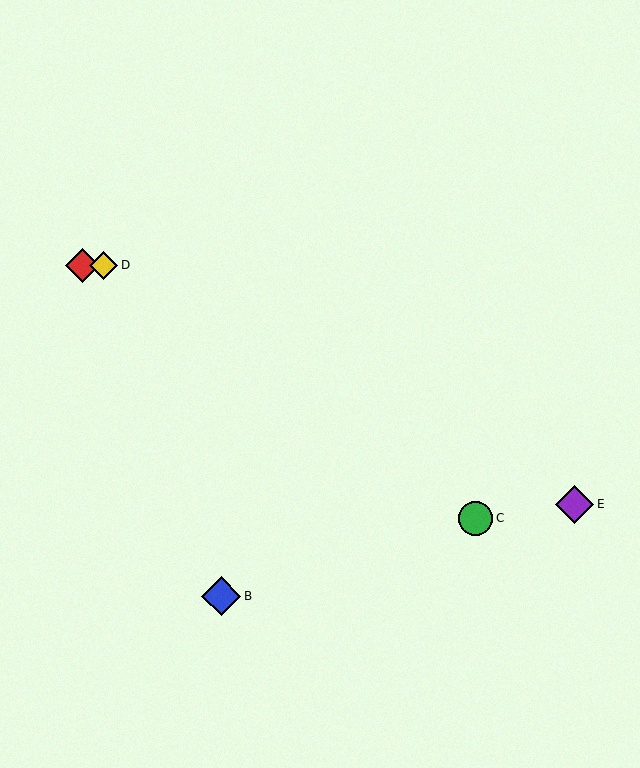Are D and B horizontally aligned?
No, D is at y≈265 and B is at y≈596.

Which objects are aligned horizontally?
Objects A, D are aligned horizontally.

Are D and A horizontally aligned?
Yes, both are at y≈265.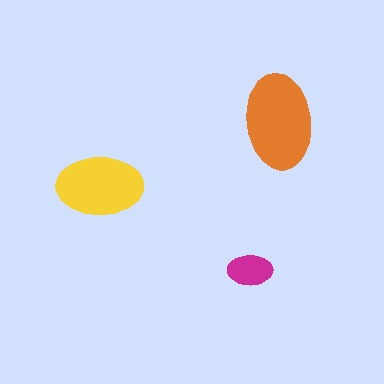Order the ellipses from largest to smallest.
the orange one, the yellow one, the magenta one.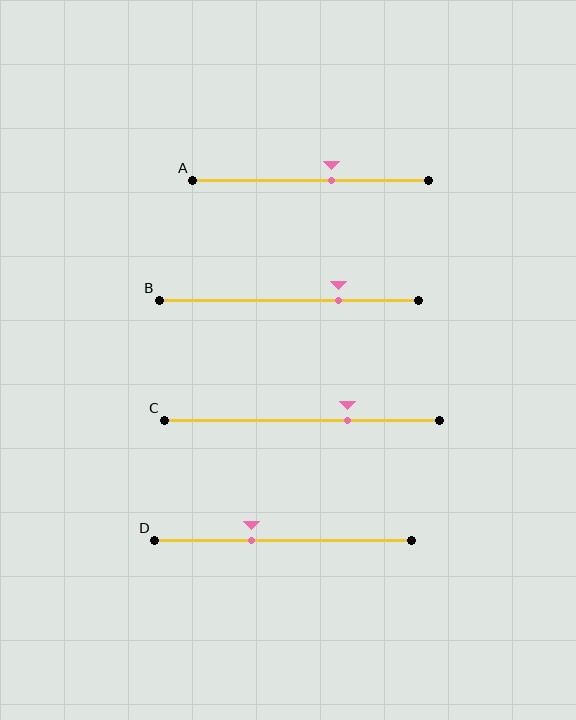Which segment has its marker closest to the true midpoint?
Segment A has its marker closest to the true midpoint.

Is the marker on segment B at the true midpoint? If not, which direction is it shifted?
No, the marker on segment B is shifted to the right by about 19% of the segment length.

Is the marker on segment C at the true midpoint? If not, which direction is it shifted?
No, the marker on segment C is shifted to the right by about 17% of the segment length.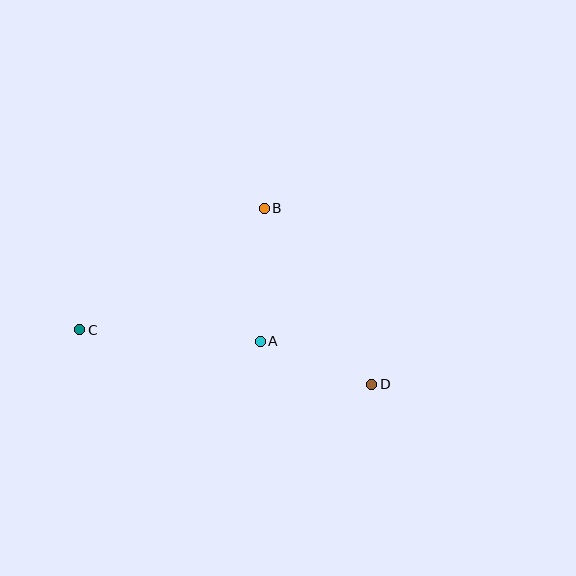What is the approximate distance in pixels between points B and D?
The distance between B and D is approximately 206 pixels.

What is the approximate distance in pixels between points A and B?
The distance between A and B is approximately 133 pixels.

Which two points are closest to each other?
Points A and D are closest to each other.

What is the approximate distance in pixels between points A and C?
The distance between A and C is approximately 181 pixels.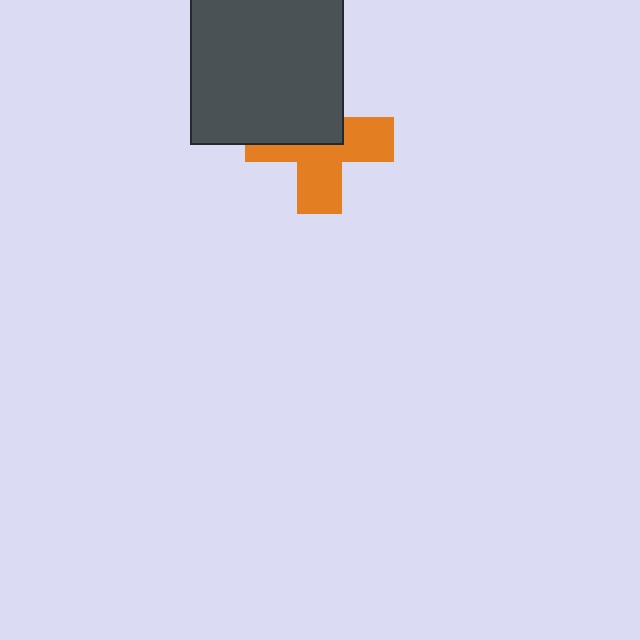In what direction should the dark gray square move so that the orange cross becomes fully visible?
The dark gray square should move up. That is the shortest direction to clear the overlap and leave the orange cross fully visible.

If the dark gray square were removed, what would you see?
You would see the complete orange cross.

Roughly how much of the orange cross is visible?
About half of it is visible (roughly 55%).